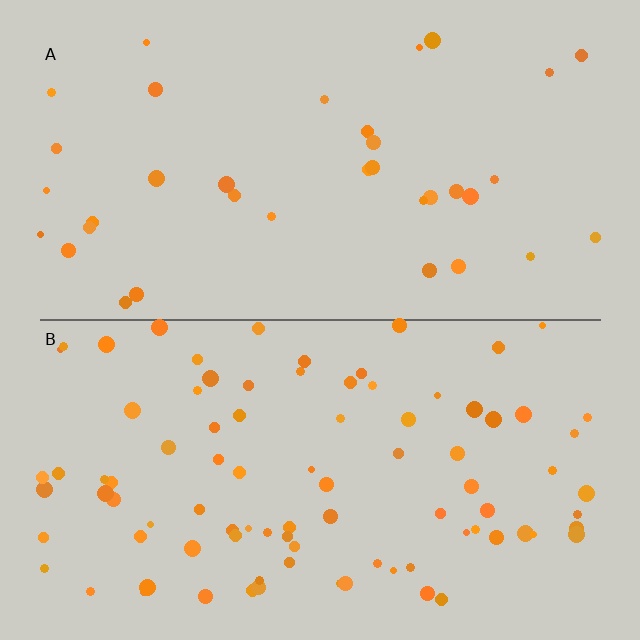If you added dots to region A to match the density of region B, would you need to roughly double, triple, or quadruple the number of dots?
Approximately triple.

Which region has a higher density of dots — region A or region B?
B (the bottom).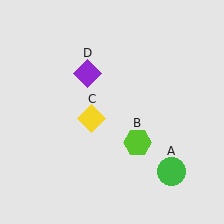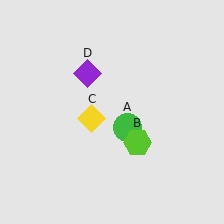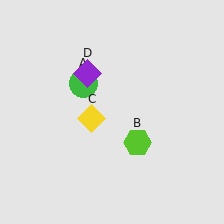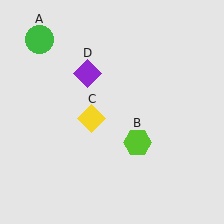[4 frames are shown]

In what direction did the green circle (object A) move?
The green circle (object A) moved up and to the left.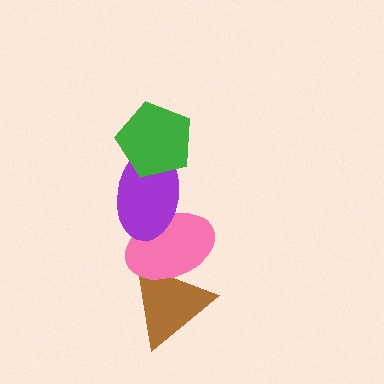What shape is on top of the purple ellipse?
The green pentagon is on top of the purple ellipse.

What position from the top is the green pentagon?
The green pentagon is 1st from the top.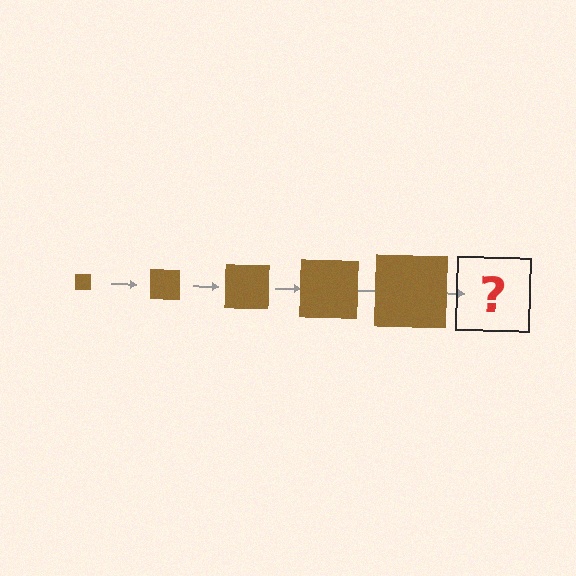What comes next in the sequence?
The next element should be a brown square, larger than the previous one.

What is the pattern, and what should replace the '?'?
The pattern is that the square gets progressively larger each step. The '?' should be a brown square, larger than the previous one.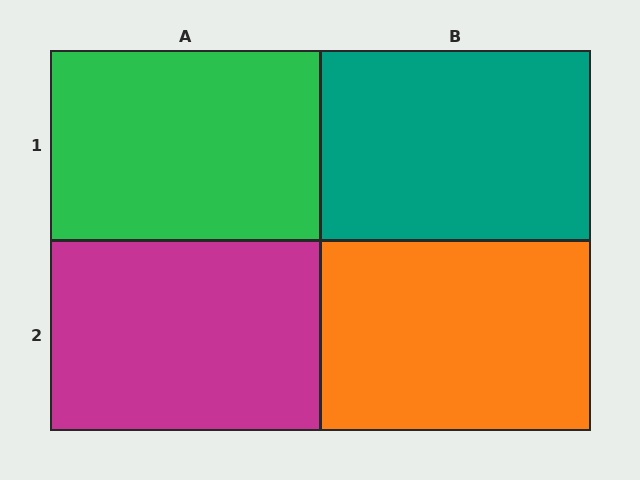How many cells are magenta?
1 cell is magenta.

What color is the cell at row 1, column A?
Green.